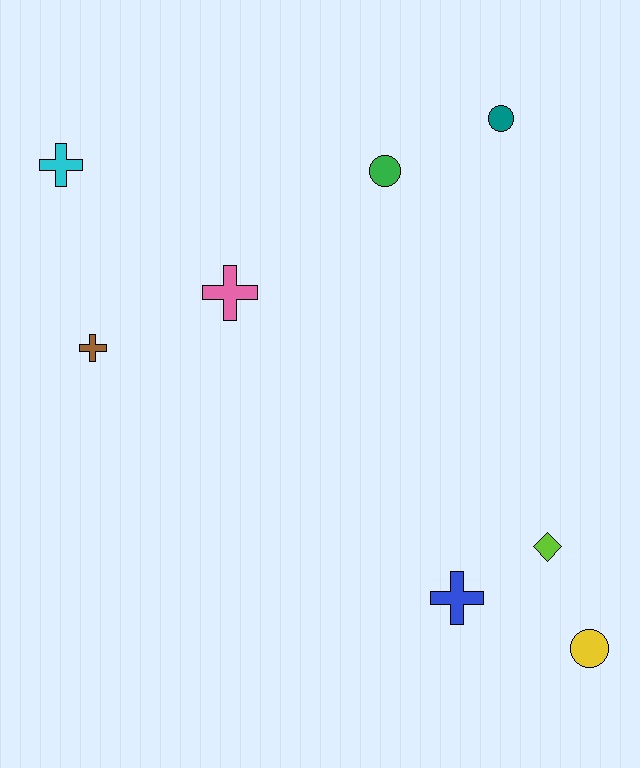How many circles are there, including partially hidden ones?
There are 3 circles.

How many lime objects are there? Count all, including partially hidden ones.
There is 1 lime object.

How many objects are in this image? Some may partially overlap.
There are 8 objects.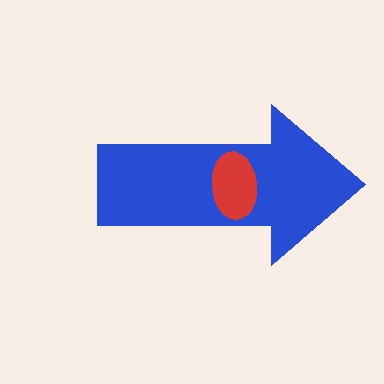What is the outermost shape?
The blue arrow.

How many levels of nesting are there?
2.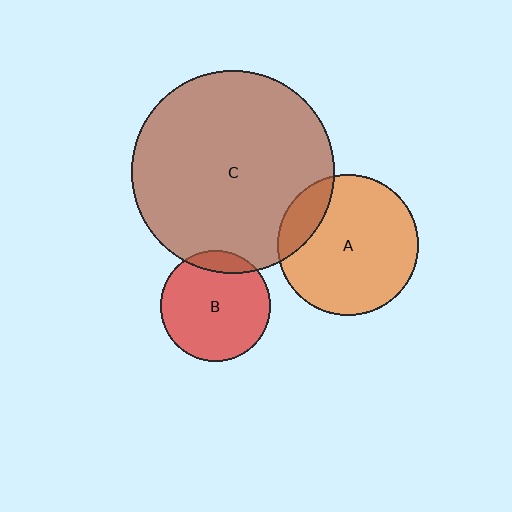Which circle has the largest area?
Circle C (brown).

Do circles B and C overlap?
Yes.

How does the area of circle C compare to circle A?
Approximately 2.1 times.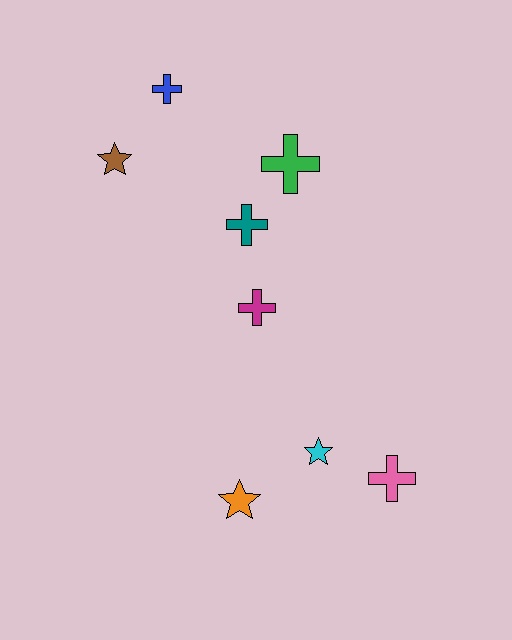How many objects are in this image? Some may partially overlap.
There are 8 objects.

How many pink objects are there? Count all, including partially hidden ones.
There is 1 pink object.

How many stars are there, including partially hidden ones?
There are 3 stars.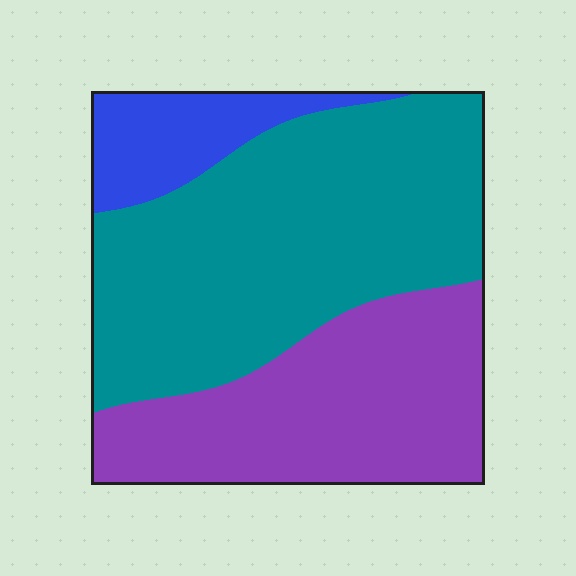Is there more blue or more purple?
Purple.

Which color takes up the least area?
Blue, at roughly 10%.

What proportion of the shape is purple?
Purple takes up between a quarter and a half of the shape.